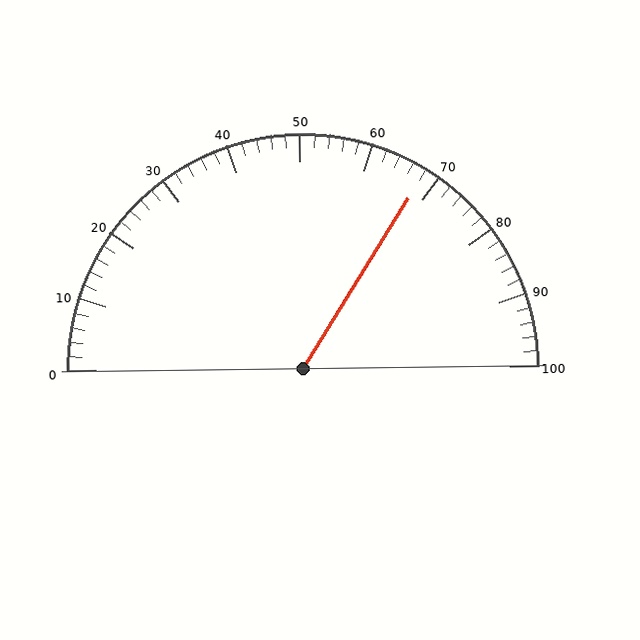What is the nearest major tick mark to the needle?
The nearest major tick mark is 70.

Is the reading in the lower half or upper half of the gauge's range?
The reading is in the upper half of the range (0 to 100).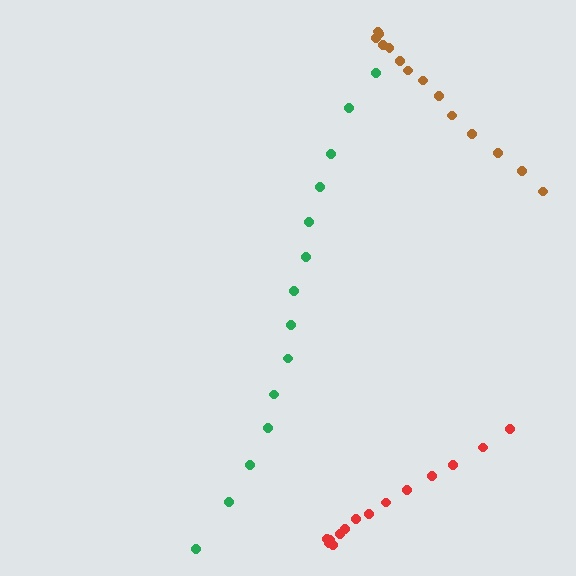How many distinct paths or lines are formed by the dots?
There are 3 distinct paths.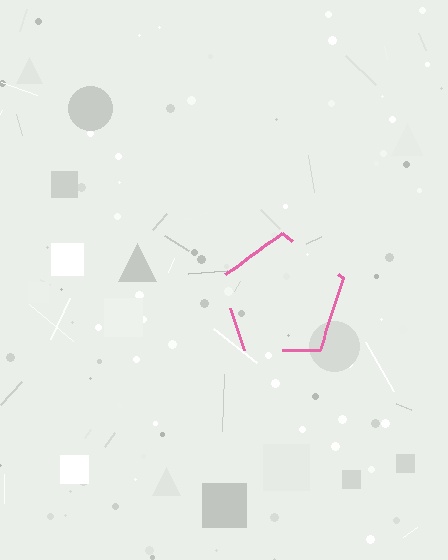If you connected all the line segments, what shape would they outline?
They would outline a pentagon.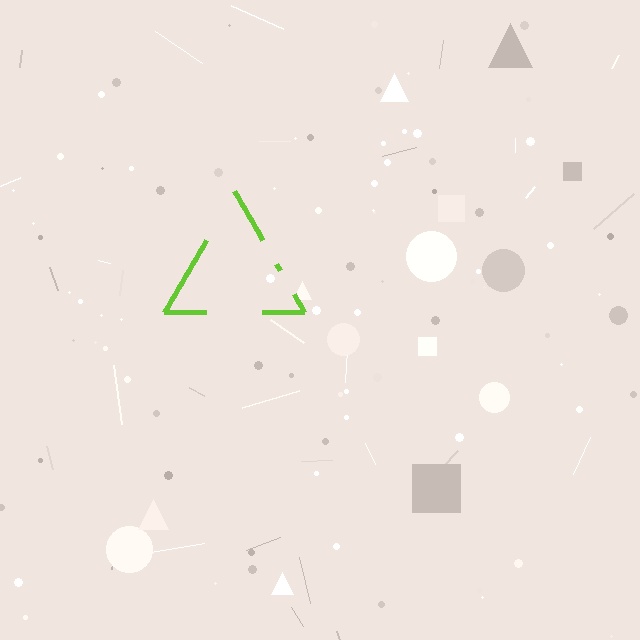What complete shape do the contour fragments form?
The contour fragments form a triangle.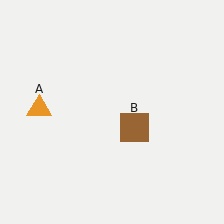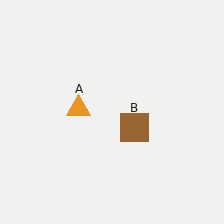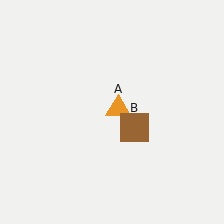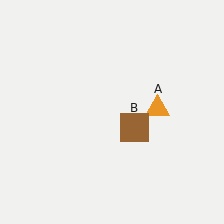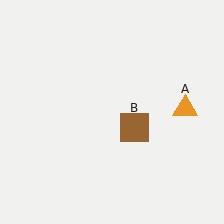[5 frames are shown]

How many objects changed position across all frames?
1 object changed position: orange triangle (object A).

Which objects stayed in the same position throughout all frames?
Brown square (object B) remained stationary.